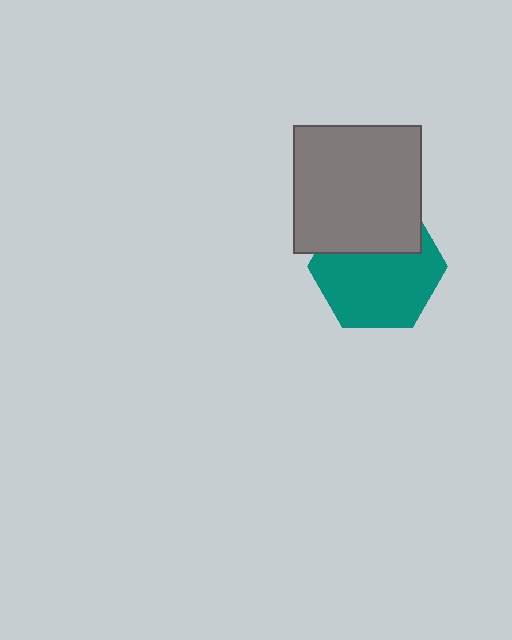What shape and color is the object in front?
The object in front is a gray square.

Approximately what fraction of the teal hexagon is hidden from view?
Roughly 34% of the teal hexagon is hidden behind the gray square.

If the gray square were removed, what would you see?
You would see the complete teal hexagon.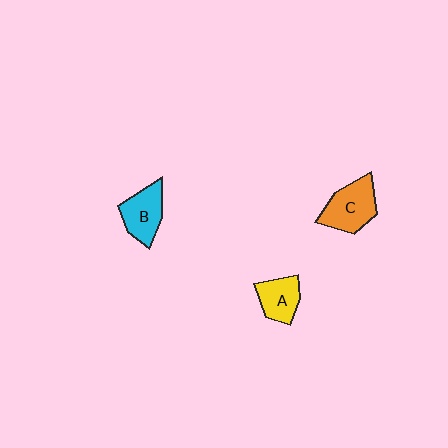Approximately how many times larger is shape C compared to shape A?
Approximately 1.4 times.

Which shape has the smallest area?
Shape A (yellow).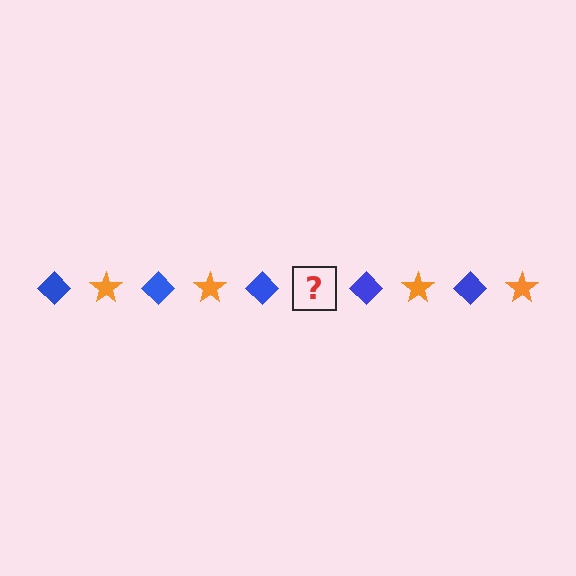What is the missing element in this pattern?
The missing element is an orange star.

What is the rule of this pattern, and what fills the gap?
The rule is that the pattern alternates between blue diamond and orange star. The gap should be filled with an orange star.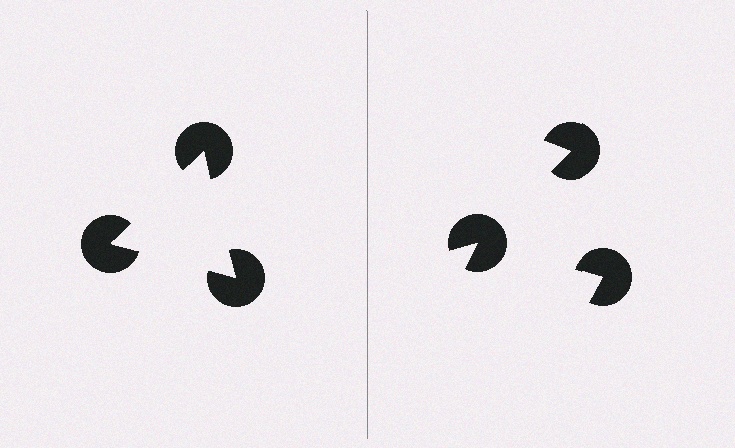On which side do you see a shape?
An illusory triangle appears on the left side. On the right side the wedge cuts are rotated, so no coherent shape forms.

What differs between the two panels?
The pac-man discs are positioned identically on both sides; only the wedge orientations differ. On the left they align to a triangle; on the right they are misaligned.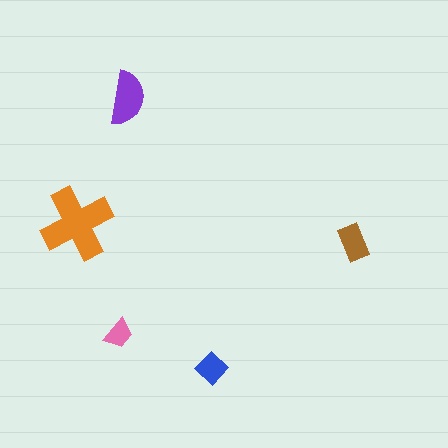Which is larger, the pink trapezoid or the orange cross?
The orange cross.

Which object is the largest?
The orange cross.